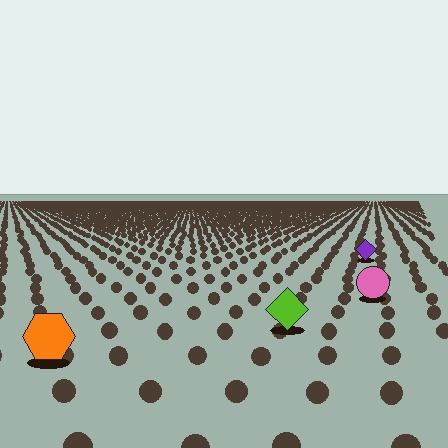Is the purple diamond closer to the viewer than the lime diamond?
No. The lime diamond is closer — you can tell from the texture gradient: the ground texture is coarser near it.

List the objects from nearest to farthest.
From nearest to farthest: the orange hexagon, the lime diamond, the pink circle, the purple diamond.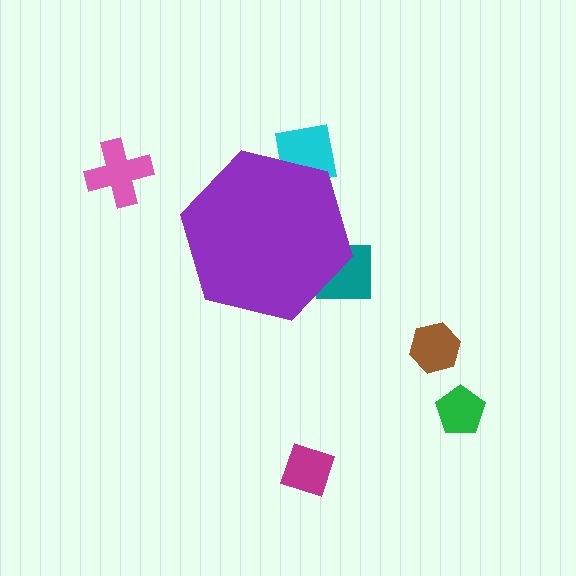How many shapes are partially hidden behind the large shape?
2 shapes are partially hidden.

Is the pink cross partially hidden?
No, the pink cross is fully visible.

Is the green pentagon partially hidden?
No, the green pentagon is fully visible.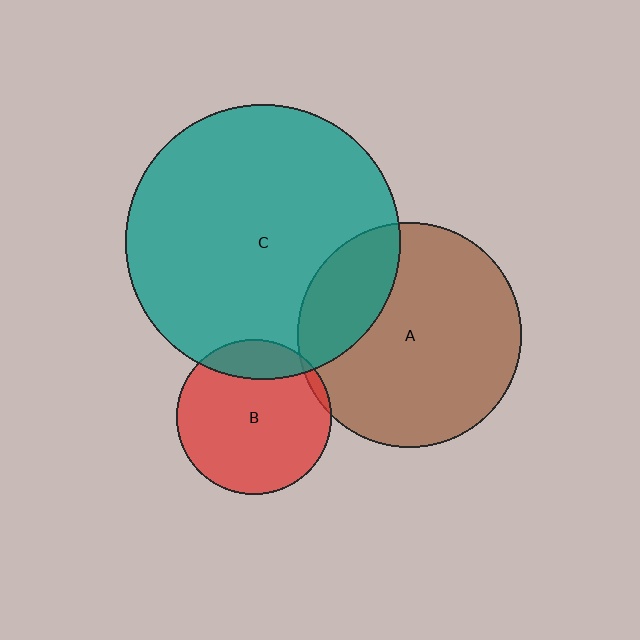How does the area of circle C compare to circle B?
Approximately 3.1 times.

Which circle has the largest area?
Circle C (teal).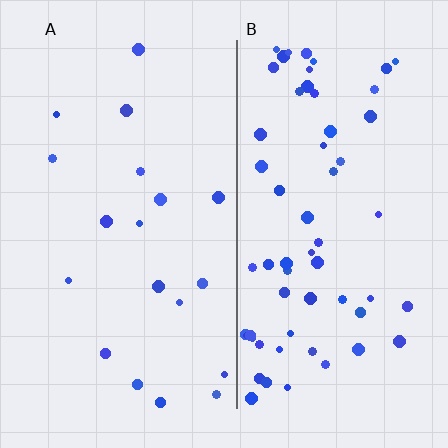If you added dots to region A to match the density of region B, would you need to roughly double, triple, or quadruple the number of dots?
Approximately triple.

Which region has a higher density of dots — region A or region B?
B (the right).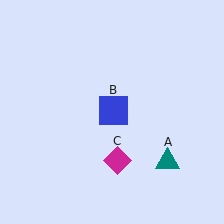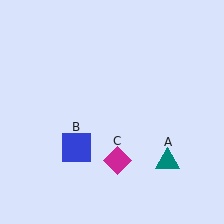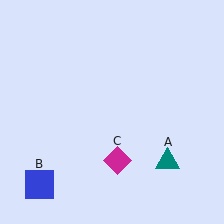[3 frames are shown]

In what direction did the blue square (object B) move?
The blue square (object B) moved down and to the left.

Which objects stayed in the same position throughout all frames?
Teal triangle (object A) and magenta diamond (object C) remained stationary.